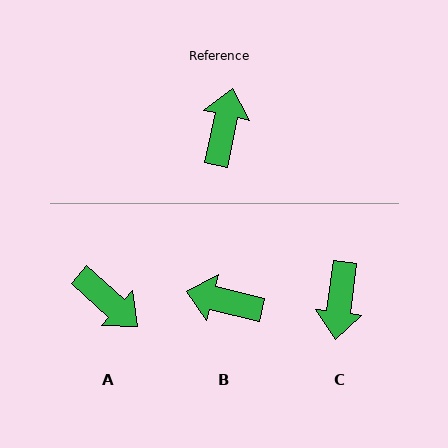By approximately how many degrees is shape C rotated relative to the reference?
Approximately 175 degrees clockwise.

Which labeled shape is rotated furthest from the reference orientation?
C, about 175 degrees away.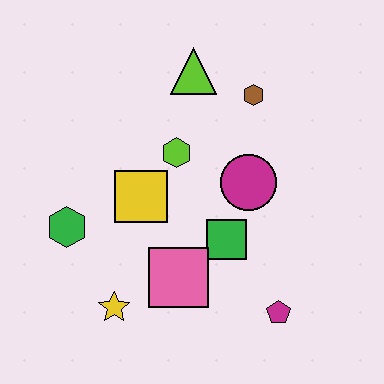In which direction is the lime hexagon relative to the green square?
The lime hexagon is above the green square.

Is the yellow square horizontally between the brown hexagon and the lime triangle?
No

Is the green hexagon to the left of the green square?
Yes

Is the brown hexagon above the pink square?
Yes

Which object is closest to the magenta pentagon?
The green square is closest to the magenta pentagon.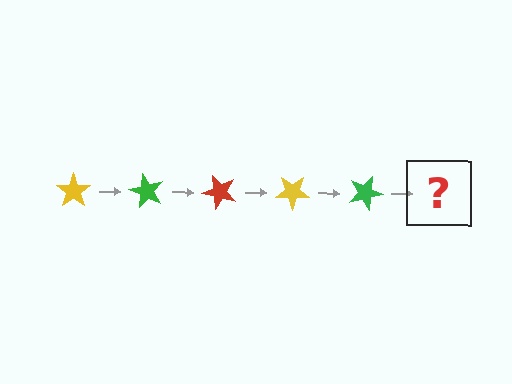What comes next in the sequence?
The next element should be a red star, rotated 300 degrees from the start.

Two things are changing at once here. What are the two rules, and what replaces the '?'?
The two rules are that it rotates 60 degrees each step and the color cycles through yellow, green, and red. The '?' should be a red star, rotated 300 degrees from the start.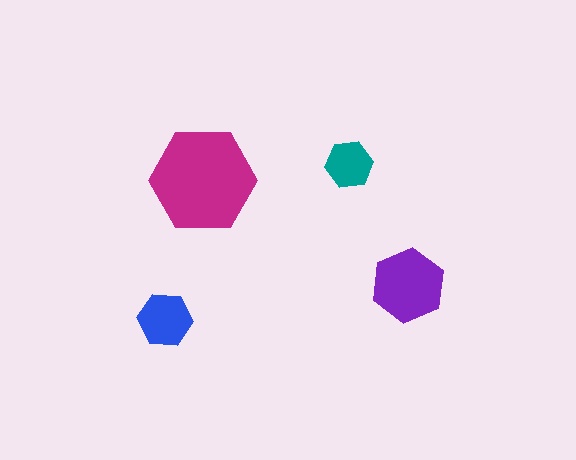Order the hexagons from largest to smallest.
the magenta one, the purple one, the blue one, the teal one.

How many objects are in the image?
There are 4 objects in the image.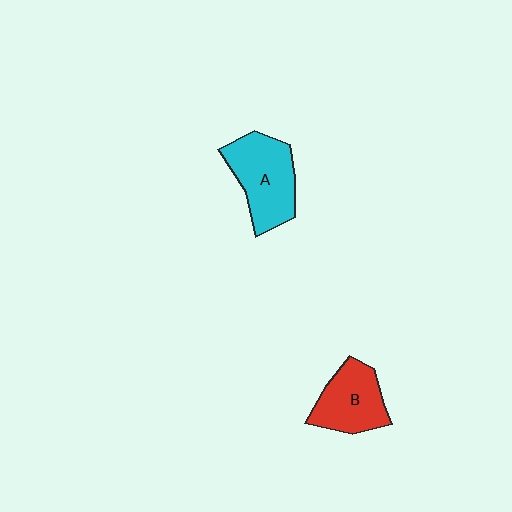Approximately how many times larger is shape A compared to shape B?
Approximately 1.2 times.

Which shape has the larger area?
Shape A (cyan).